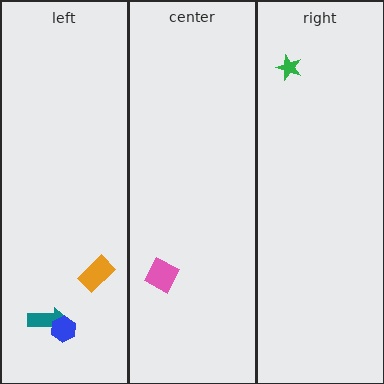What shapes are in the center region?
The pink diamond.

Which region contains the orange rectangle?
The left region.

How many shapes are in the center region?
1.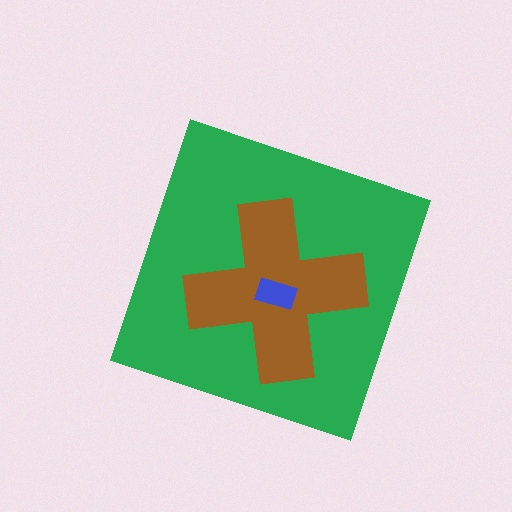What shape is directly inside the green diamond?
The brown cross.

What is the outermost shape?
The green diamond.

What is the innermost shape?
The blue rectangle.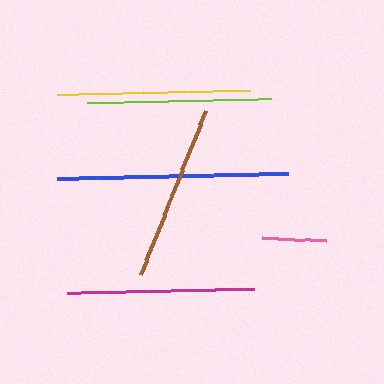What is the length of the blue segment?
The blue segment is approximately 231 pixels long.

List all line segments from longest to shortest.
From longest to shortest: blue, yellow, magenta, lime, brown, pink.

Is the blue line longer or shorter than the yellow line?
The blue line is longer than the yellow line.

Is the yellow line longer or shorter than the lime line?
The yellow line is longer than the lime line.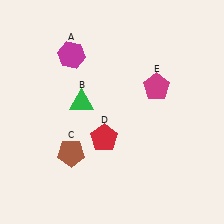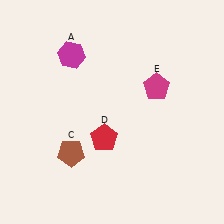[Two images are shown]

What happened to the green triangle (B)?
The green triangle (B) was removed in Image 2. It was in the top-left area of Image 1.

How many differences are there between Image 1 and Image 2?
There is 1 difference between the two images.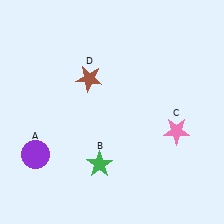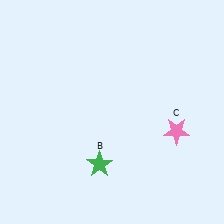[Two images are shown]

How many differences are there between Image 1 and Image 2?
There are 2 differences between the two images.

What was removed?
The purple circle (A), the brown star (D) were removed in Image 2.